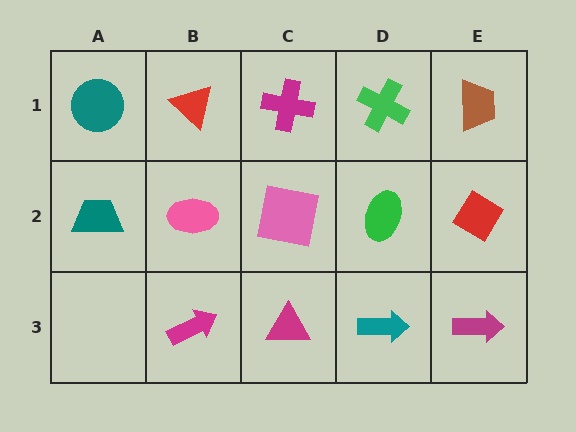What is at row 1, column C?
A magenta cross.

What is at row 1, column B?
A red triangle.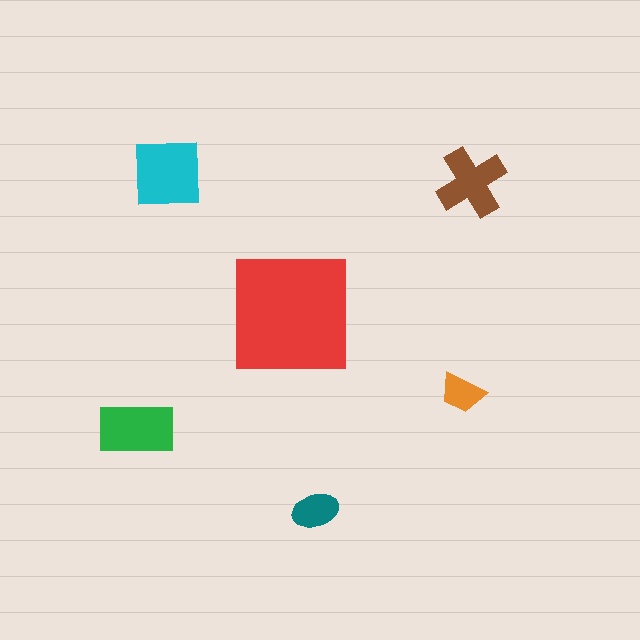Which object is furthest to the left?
The green rectangle is leftmost.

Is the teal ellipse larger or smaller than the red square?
Smaller.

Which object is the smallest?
The orange trapezoid.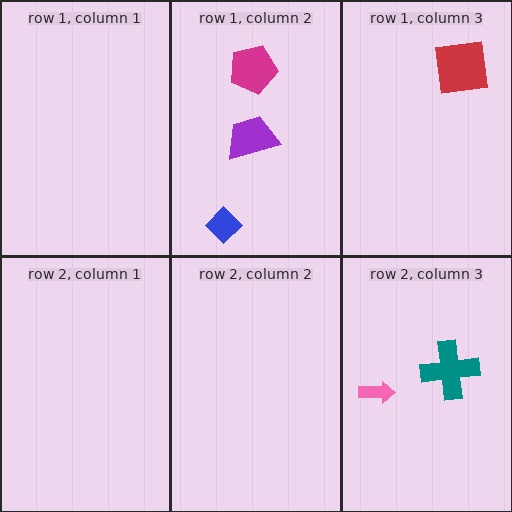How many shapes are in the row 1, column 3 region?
1.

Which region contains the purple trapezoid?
The row 1, column 2 region.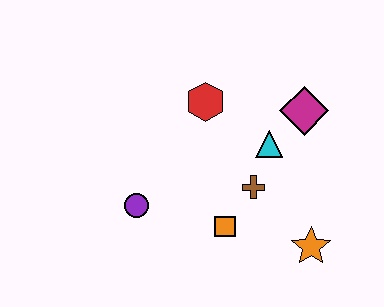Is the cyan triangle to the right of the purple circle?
Yes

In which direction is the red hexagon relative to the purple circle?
The red hexagon is above the purple circle.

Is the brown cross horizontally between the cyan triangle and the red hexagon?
Yes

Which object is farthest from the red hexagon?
The orange star is farthest from the red hexagon.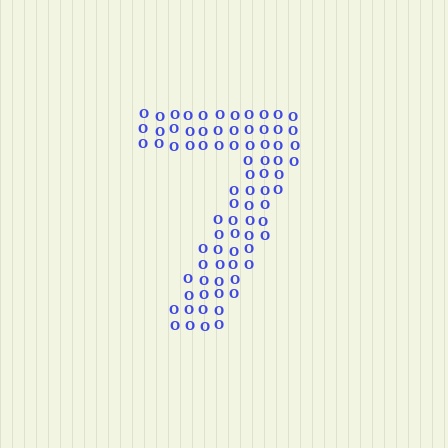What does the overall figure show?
The overall figure shows the digit 7.